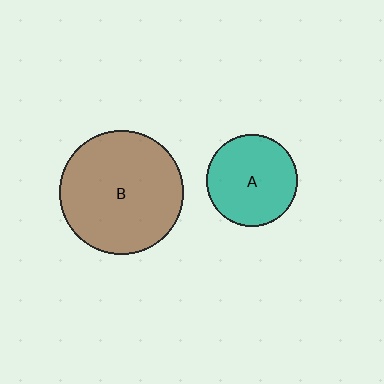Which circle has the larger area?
Circle B (brown).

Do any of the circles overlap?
No, none of the circles overlap.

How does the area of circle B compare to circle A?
Approximately 1.8 times.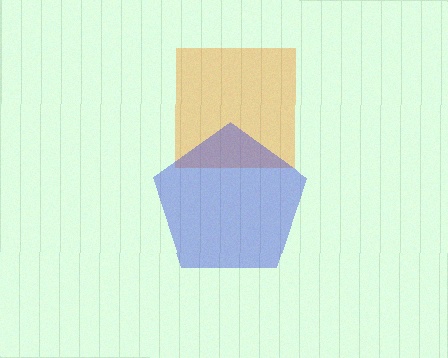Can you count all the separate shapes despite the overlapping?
Yes, there are 2 separate shapes.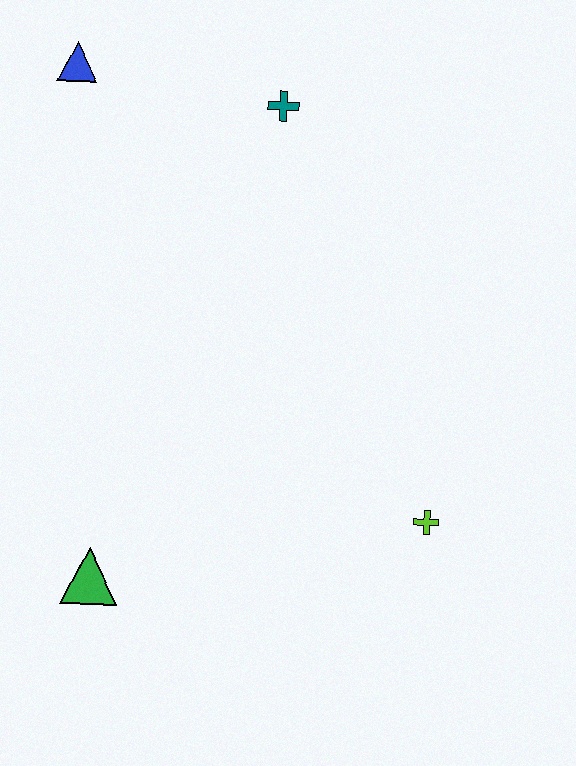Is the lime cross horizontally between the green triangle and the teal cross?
No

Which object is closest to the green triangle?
The lime cross is closest to the green triangle.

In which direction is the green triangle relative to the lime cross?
The green triangle is to the left of the lime cross.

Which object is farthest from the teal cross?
The green triangle is farthest from the teal cross.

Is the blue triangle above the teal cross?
Yes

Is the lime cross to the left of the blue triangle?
No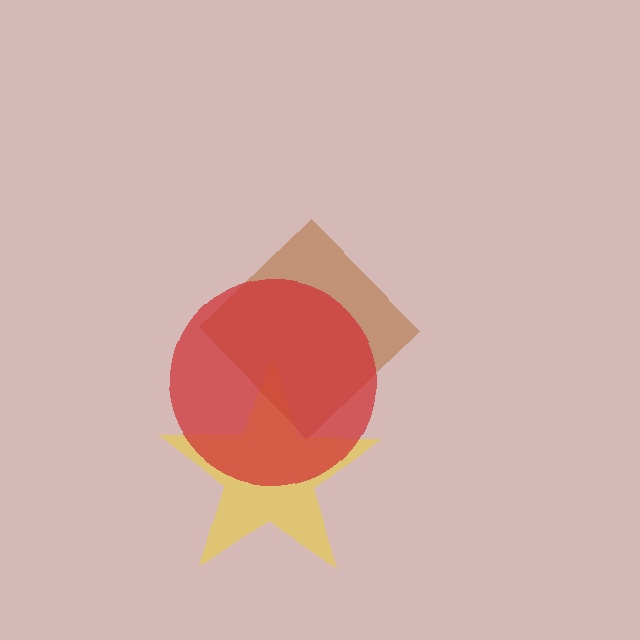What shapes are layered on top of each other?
The layered shapes are: a yellow star, a brown diamond, a red circle.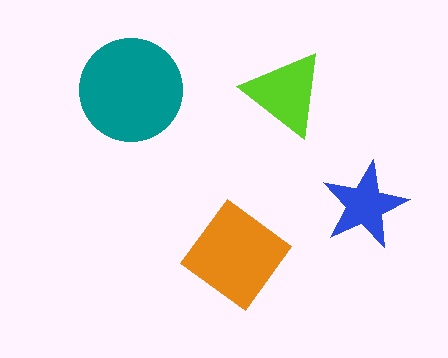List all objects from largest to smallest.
The teal circle, the orange diamond, the lime triangle, the blue star.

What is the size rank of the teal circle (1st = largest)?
1st.